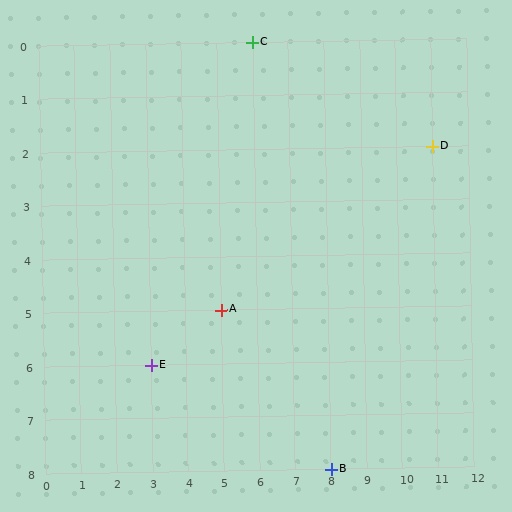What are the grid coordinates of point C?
Point C is at grid coordinates (6, 0).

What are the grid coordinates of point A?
Point A is at grid coordinates (5, 5).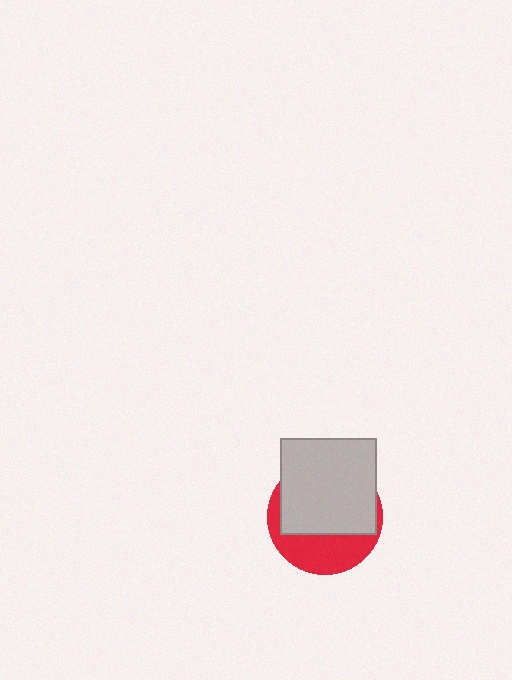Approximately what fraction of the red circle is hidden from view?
Roughly 63% of the red circle is hidden behind the light gray square.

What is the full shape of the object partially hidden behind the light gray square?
The partially hidden object is a red circle.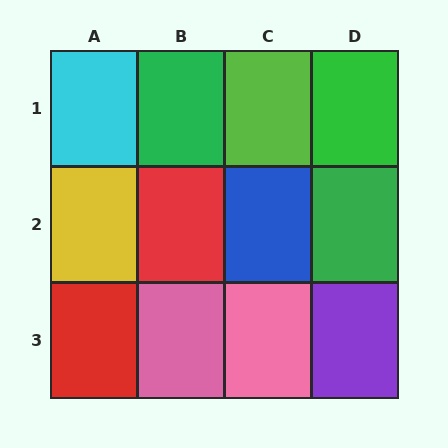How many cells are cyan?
1 cell is cyan.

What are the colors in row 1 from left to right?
Cyan, green, lime, green.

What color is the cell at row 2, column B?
Red.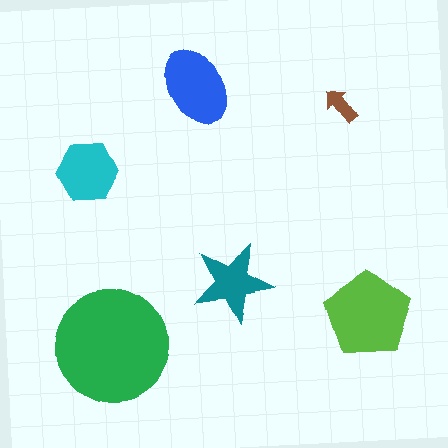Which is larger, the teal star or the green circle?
The green circle.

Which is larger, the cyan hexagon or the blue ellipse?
The blue ellipse.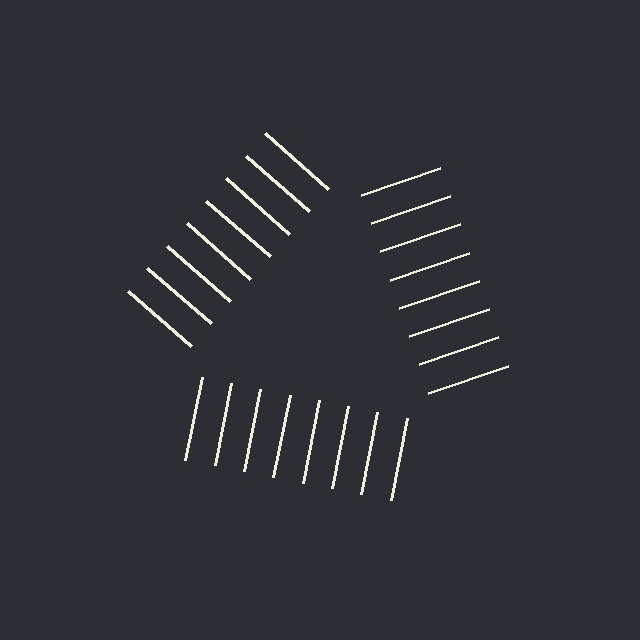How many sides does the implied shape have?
3 sides — the line-ends trace a triangle.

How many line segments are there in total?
24 — 8 along each of the 3 edges.